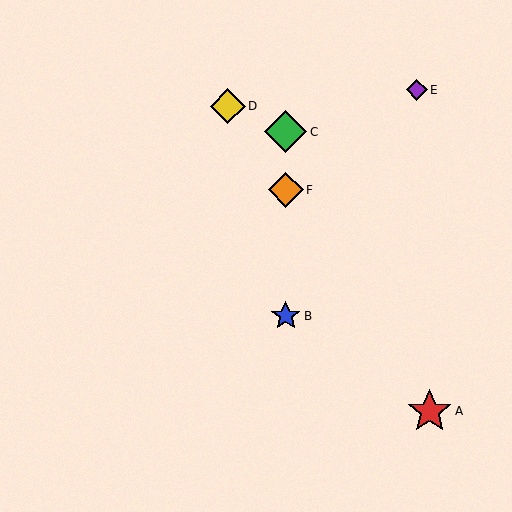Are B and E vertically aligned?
No, B is at x≈286 and E is at x≈417.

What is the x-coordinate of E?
Object E is at x≈417.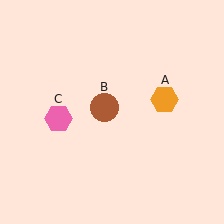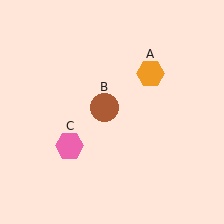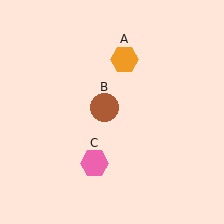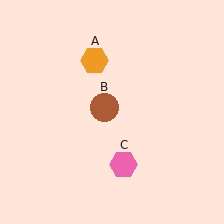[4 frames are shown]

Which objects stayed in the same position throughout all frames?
Brown circle (object B) remained stationary.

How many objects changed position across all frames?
2 objects changed position: orange hexagon (object A), pink hexagon (object C).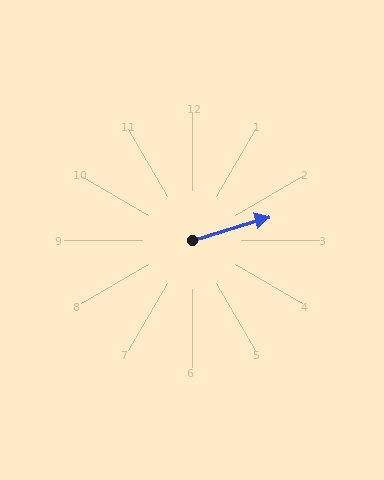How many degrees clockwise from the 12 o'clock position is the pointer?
Approximately 73 degrees.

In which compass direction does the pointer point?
East.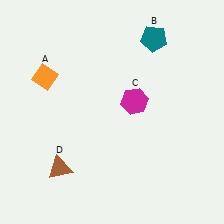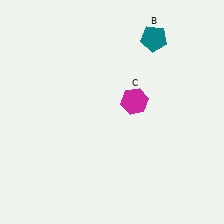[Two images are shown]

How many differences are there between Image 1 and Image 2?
There are 2 differences between the two images.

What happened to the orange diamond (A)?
The orange diamond (A) was removed in Image 2. It was in the top-left area of Image 1.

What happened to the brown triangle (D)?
The brown triangle (D) was removed in Image 2. It was in the bottom-left area of Image 1.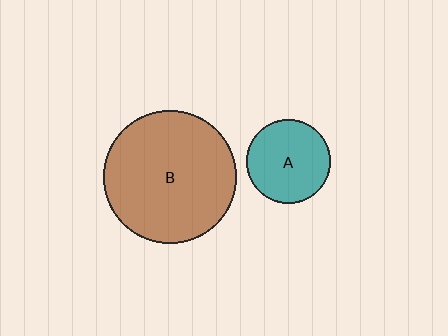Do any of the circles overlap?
No, none of the circles overlap.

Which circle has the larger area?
Circle B (brown).